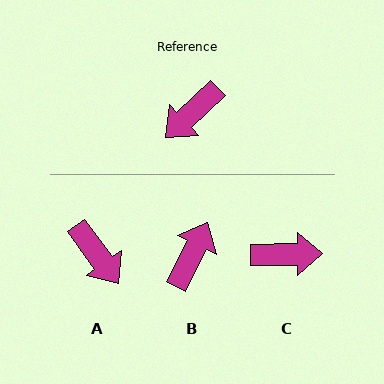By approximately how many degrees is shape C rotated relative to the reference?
Approximately 137 degrees counter-clockwise.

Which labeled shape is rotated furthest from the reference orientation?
B, about 160 degrees away.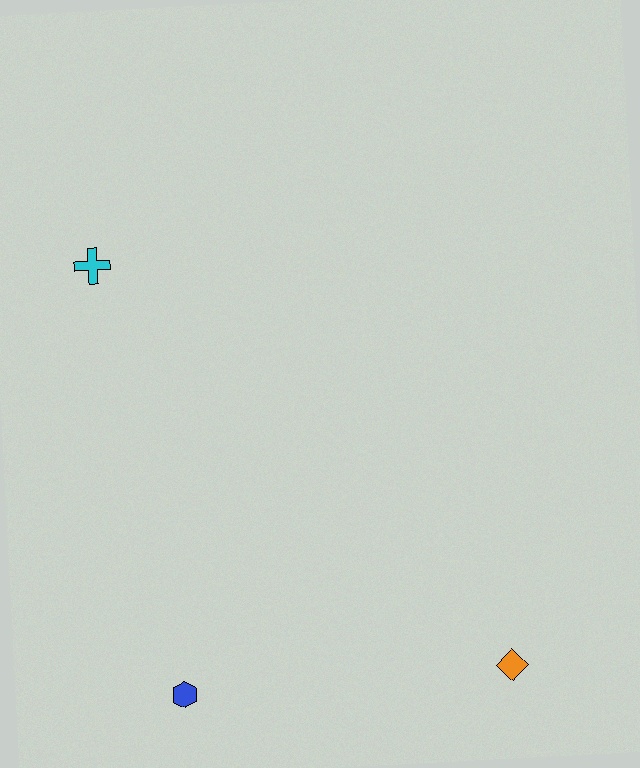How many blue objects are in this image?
There is 1 blue object.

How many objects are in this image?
There are 3 objects.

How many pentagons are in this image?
There are no pentagons.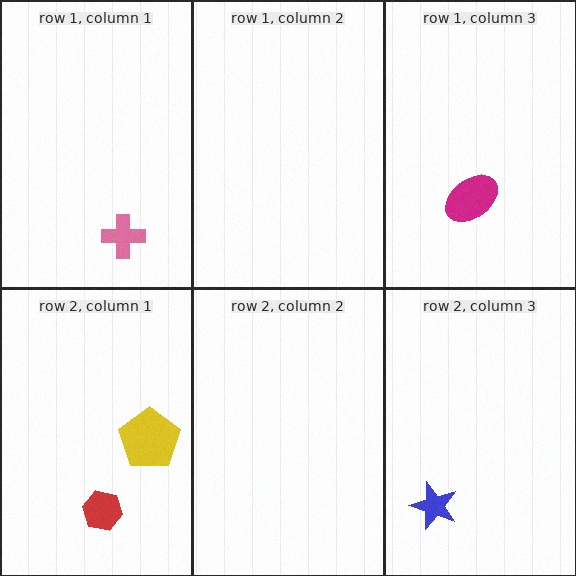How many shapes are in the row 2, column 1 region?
2.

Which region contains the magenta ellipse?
The row 1, column 3 region.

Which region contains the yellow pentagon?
The row 2, column 1 region.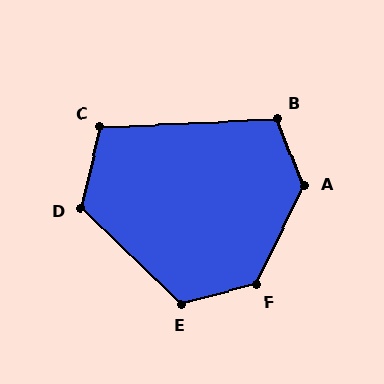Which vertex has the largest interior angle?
A, at approximately 132 degrees.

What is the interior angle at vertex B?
Approximately 109 degrees (obtuse).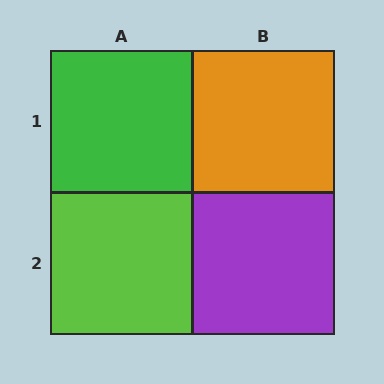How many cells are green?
1 cell is green.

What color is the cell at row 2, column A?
Lime.